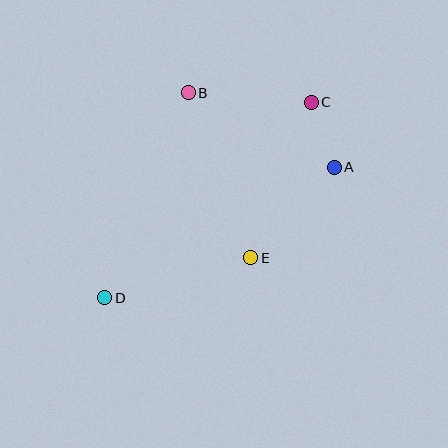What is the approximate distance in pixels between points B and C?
The distance between B and C is approximately 124 pixels.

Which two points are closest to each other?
Points A and C are closest to each other.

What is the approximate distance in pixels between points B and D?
The distance between B and D is approximately 221 pixels.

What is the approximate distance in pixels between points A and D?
The distance between A and D is approximately 264 pixels.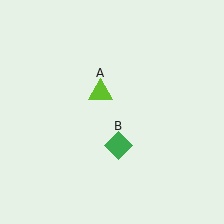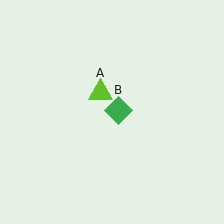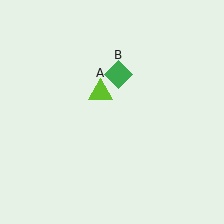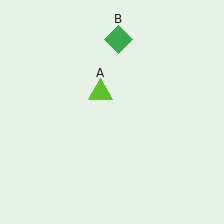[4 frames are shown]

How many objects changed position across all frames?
1 object changed position: green diamond (object B).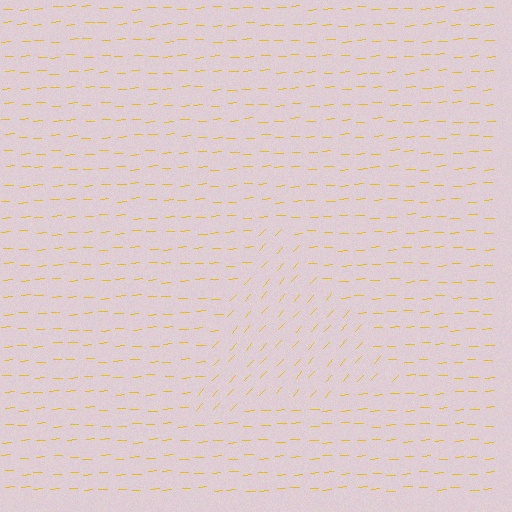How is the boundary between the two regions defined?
The boundary is defined purely by a change in line orientation (approximately 45 degrees difference). All lines are the same color and thickness.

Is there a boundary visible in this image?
Yes, there is a texture boundary formed by a change in line orientation.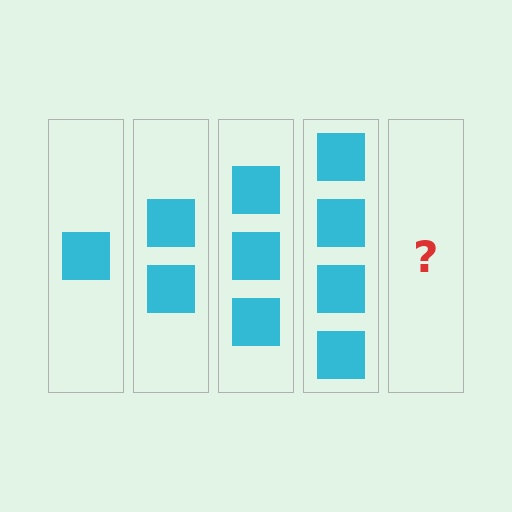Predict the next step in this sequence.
The next step is 5 squares.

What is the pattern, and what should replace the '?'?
The pattern is that each step adds one more square. The '?' should be 5 squares.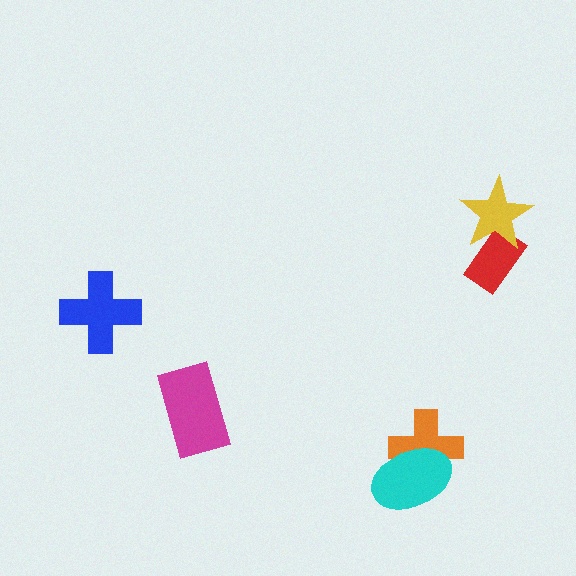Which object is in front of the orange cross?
The cyan ellipse is in front of the orange cross.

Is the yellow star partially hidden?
No, no other shape covers it.